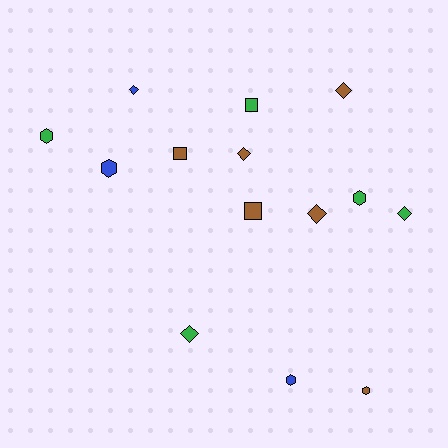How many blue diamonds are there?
There is 1 blue diamond.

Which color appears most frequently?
Brown, with 6 objects.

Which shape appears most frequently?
Diamond, with 6 objects.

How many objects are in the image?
There are 14 objects.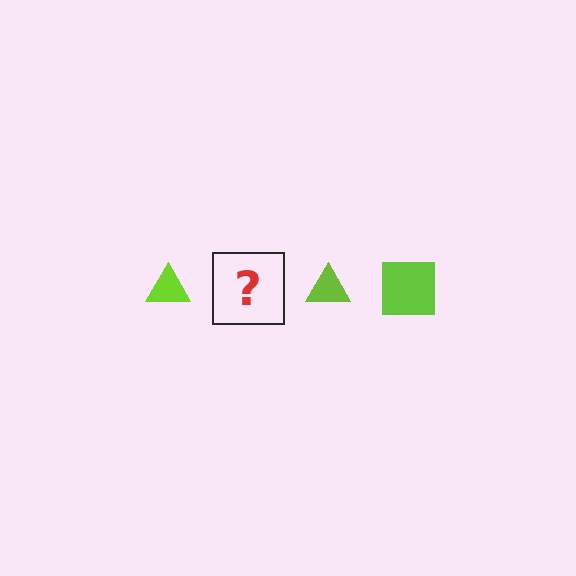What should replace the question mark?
The question mark should be replaced with a lime square.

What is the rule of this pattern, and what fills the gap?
The rule is that the pattern cycles through triangle, square shapes in lime. The gap should be filled with a lime square.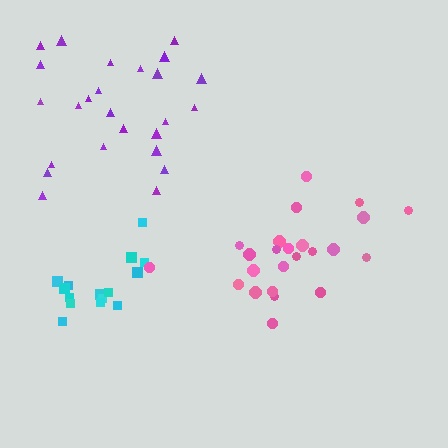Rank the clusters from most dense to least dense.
pink, cyan, purple.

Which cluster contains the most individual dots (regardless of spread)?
Purple (26).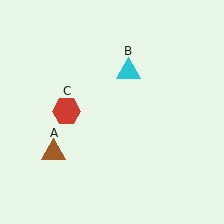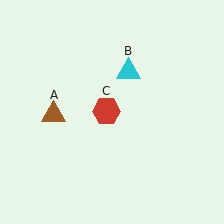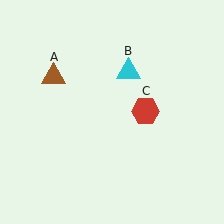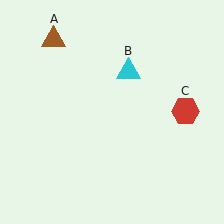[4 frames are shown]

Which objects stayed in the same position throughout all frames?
Cyan triangle (object B) remained stationary.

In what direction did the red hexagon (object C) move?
The red hexagon (object C) moved right.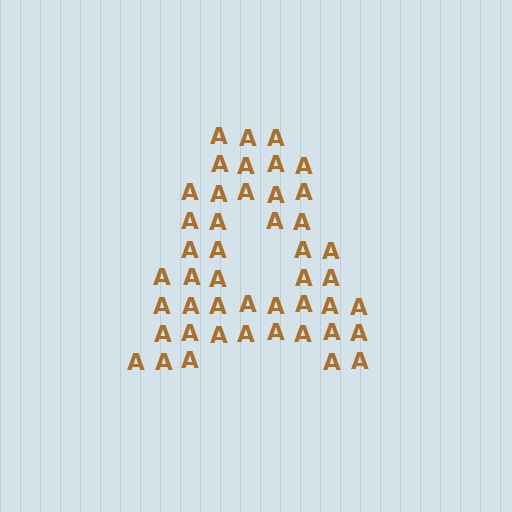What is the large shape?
The large shape is the letter A.